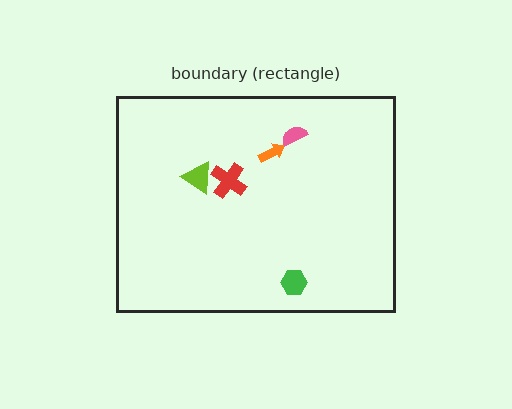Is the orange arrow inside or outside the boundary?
Inside.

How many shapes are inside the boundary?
5 inside, 0 outside.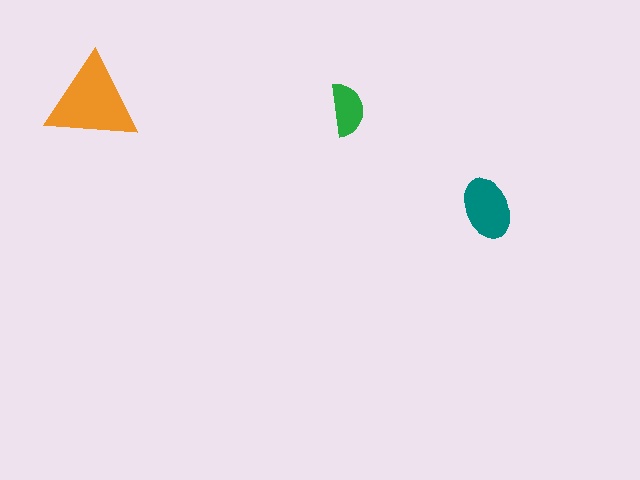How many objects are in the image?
There are 3 objects in the image.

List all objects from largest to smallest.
The orange triangle, the teal ellipse, the green semicircle.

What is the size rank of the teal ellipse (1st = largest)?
2nd.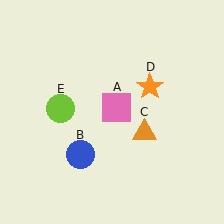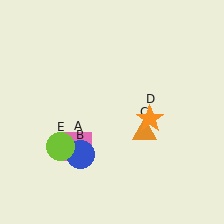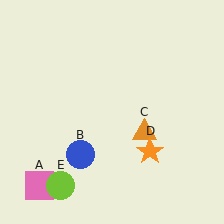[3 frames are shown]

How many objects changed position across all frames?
3 objects changed position: pink square (object A), orange star (object D), lime circle (object E).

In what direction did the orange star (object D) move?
The orange star (object D) moved down.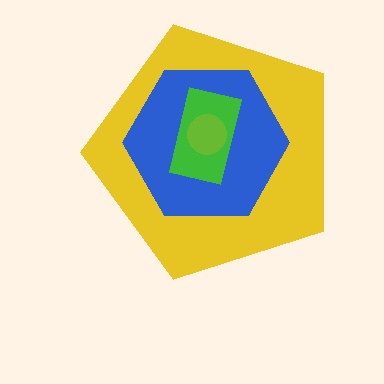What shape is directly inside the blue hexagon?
The green rectangle.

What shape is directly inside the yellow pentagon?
The blue hexagon.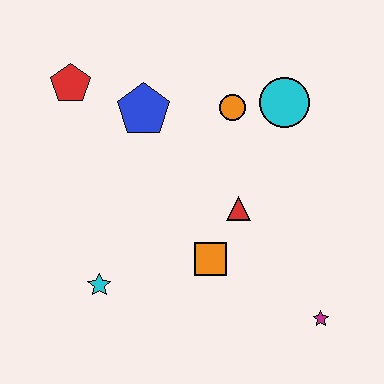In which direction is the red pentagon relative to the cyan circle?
The red pentagon is to the left of the cyan circle.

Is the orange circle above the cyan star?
Yes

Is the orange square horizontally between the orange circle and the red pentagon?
Yes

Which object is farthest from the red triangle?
The red pentagon is farthest from the red triangle.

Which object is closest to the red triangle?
The orange square is closest to the red triangle.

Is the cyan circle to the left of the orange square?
No